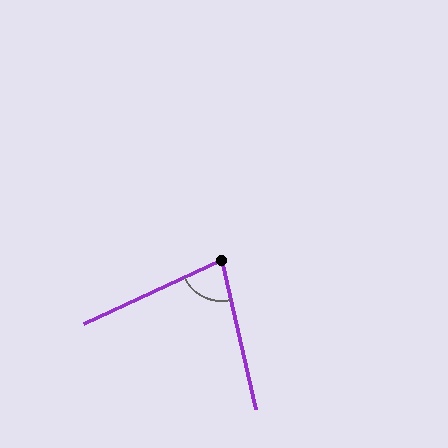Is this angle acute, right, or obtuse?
It is acute.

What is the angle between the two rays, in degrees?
Approximately 78 degrees.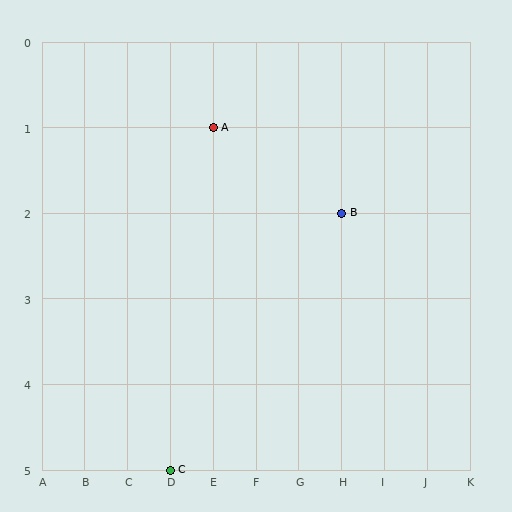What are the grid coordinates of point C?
Point C is at grid coordinates (D, 5).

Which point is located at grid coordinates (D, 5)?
Point C is at (D, 5).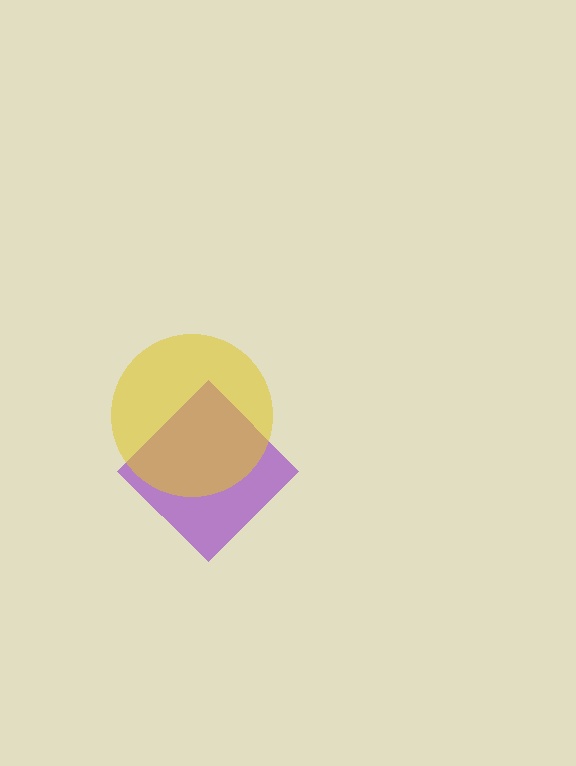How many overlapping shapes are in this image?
There are 2 overlapping shapes in the image.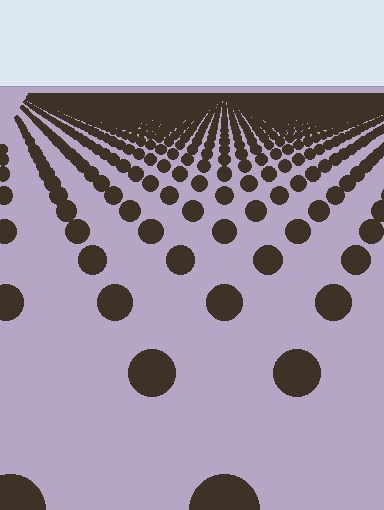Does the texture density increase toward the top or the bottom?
Density increases toward the top.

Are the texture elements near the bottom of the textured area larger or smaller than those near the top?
Larger. Near the bottom, elements are closer to the viewer and appear at a bigger on-screen size.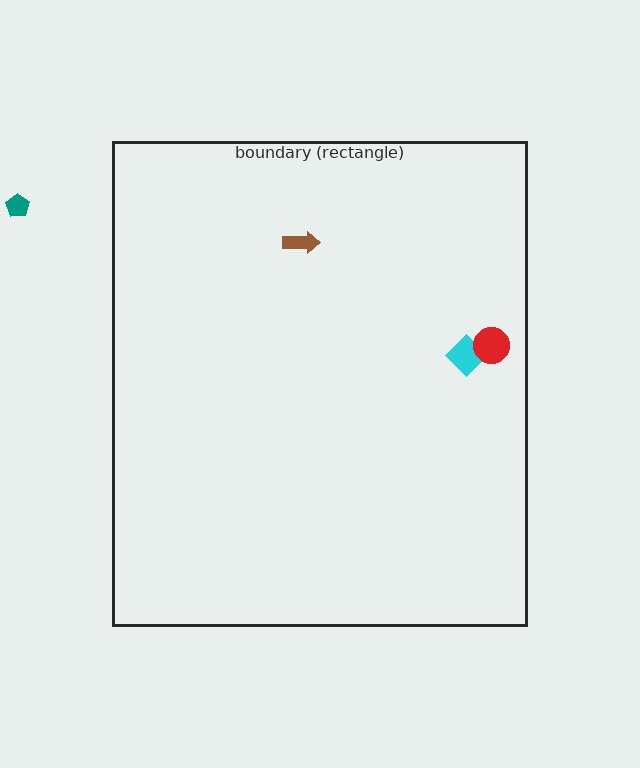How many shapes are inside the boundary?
3 inside, 1 outside.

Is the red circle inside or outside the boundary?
Inside.